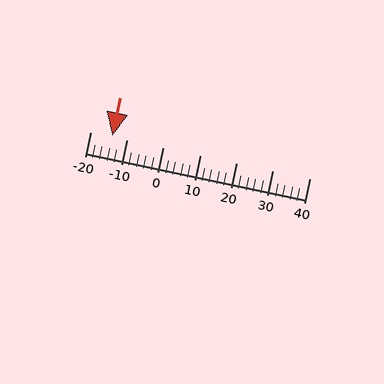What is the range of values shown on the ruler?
The ruler shows values from -20 to 40.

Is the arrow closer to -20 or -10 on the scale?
The arrow is closer to -10.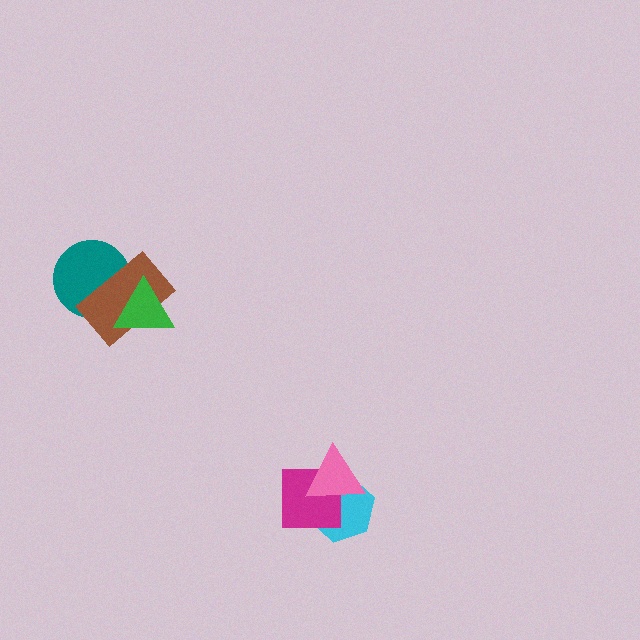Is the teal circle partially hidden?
Yes, it is partially covered by another shape.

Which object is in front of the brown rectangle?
The green triangle is in front of the brown rectangle.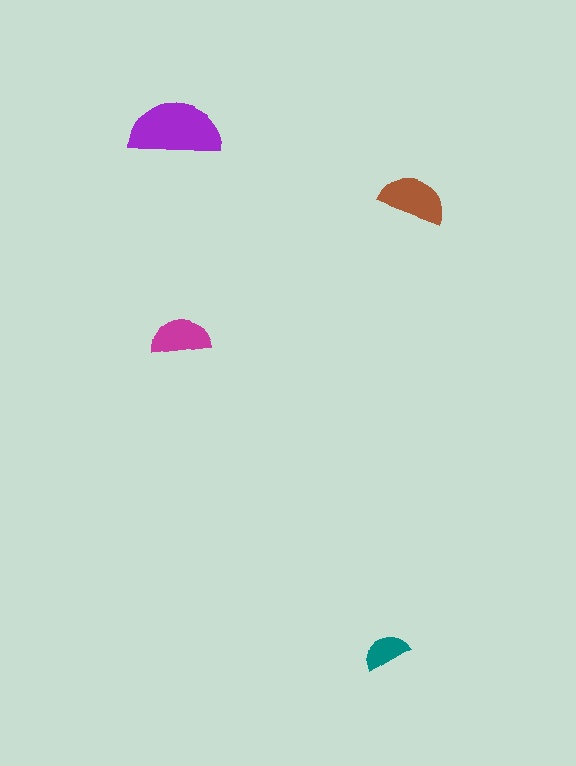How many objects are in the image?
There are 4 objects in the image.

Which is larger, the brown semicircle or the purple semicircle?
The purple one.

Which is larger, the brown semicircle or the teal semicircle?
The brown one.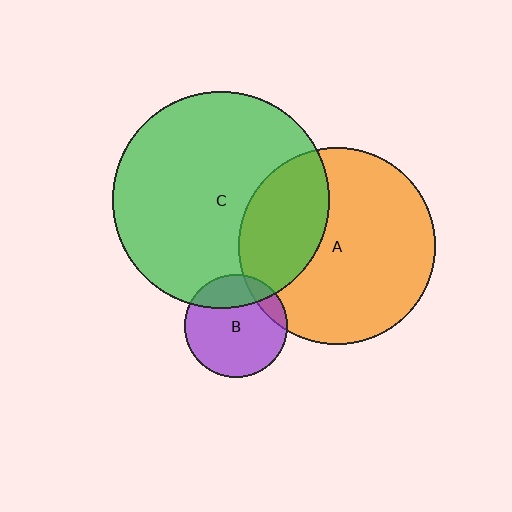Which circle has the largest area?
Circle C (green).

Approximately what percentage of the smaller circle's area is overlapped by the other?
Approximately 25%.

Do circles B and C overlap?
Yes.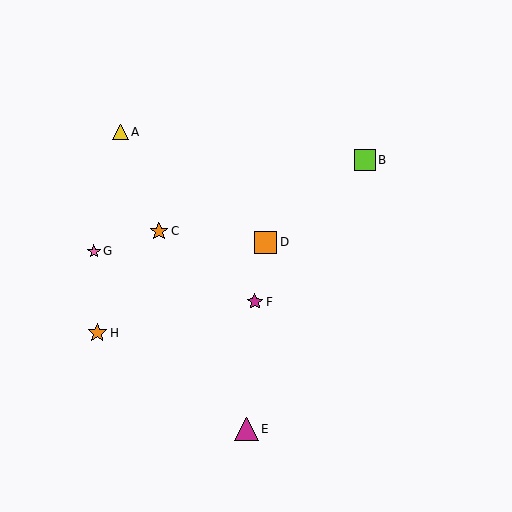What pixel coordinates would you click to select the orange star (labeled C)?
Click at (159, 231) to select the orange star C.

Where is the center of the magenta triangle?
The center of the magenta triangle is at (246, 429).